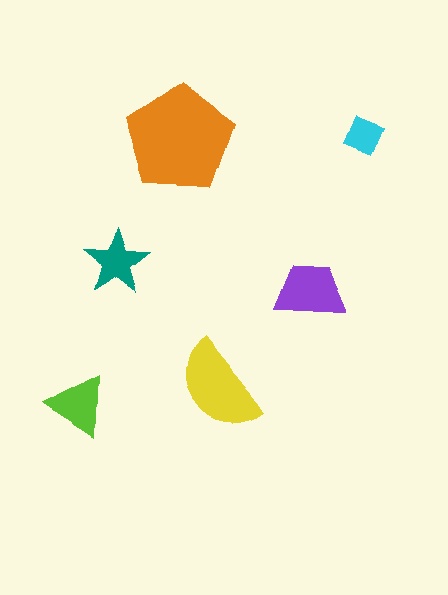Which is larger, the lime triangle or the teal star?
The lime triangle.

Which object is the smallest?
The cyan diamond.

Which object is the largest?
The orange pentagon.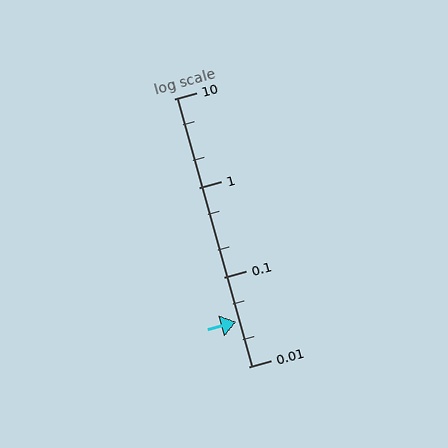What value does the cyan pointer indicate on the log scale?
The pointer indicates approximately 0.032.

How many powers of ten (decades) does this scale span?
The scale spans 3 decades, from 0.01 to 10.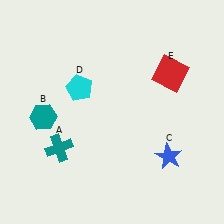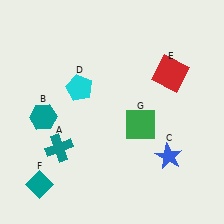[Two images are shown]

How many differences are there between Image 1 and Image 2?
There are 2 differences between the two images.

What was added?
A teal diamond (F), a green square (G) were added in Image 2.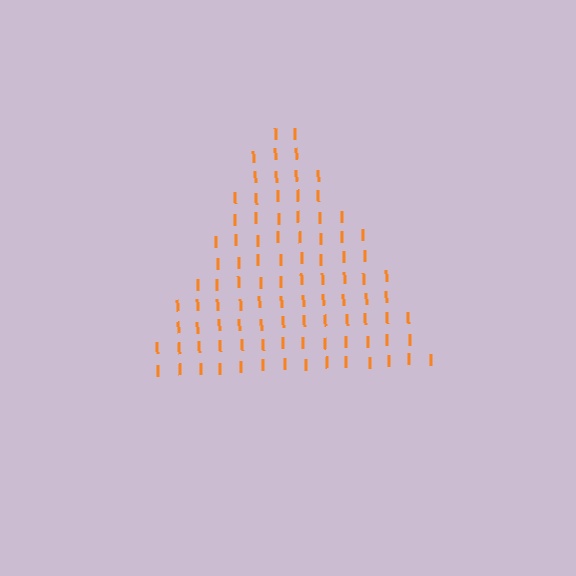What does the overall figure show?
The overall figure shows a triangle.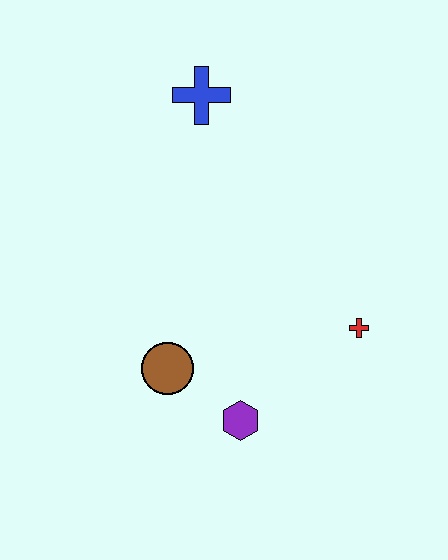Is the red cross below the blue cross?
Yes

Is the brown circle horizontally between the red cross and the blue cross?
No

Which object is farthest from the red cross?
The blue cross is farthest from the red cross.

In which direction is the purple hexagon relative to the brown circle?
The purple hexagon is to the right of the brown circle.